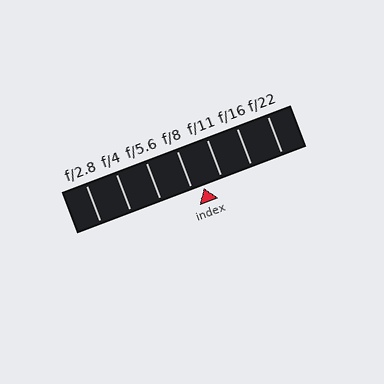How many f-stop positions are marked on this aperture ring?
There are 7 f-stop positions marked.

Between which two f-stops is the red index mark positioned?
The index mark is between f/8 and f/11.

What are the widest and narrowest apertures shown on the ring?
The widest aperture shown is f/2.8 and the narrowest is f/22.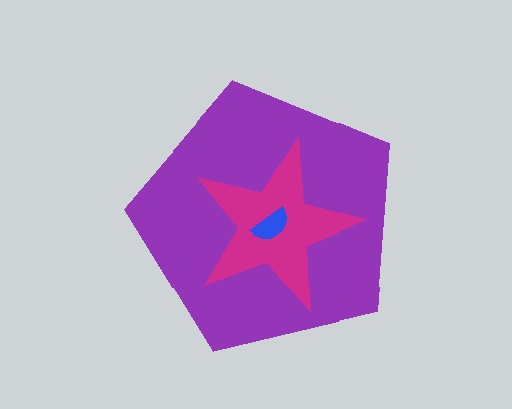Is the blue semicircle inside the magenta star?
Yes.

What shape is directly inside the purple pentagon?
The magenta star.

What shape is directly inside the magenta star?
The blue semicircle.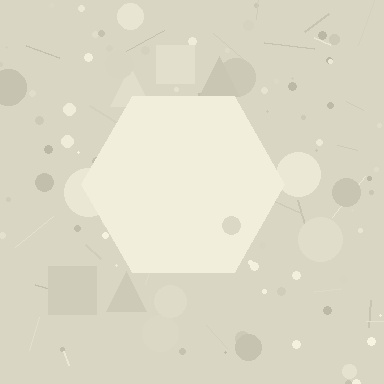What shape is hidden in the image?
A hexagon is hidden in the image.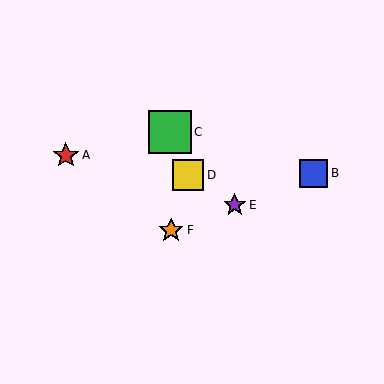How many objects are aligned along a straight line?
3 objects (B, E, F) are aligned along a straight line.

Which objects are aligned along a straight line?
Objects B, E, F are aligned along a straight line.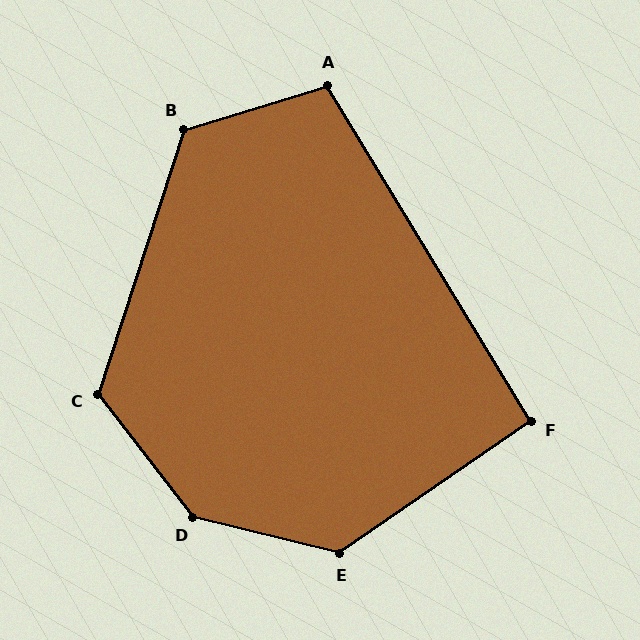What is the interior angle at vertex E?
Approximately 131 degrees (obtuse).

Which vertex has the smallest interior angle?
F, at approximately 93 degrees.